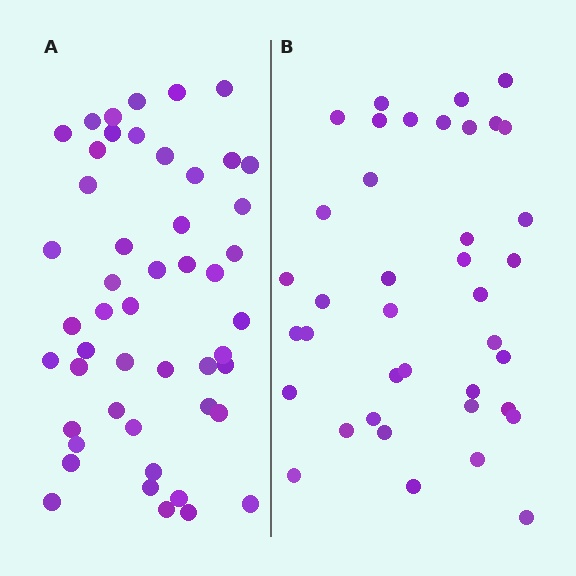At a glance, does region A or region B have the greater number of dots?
Region A (the left region) has more dots.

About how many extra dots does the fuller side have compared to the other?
Region A has roughly 10 or so more dots than region B.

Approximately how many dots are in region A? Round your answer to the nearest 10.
About 50 dots. (The exact count is 49, which rounds to 50.)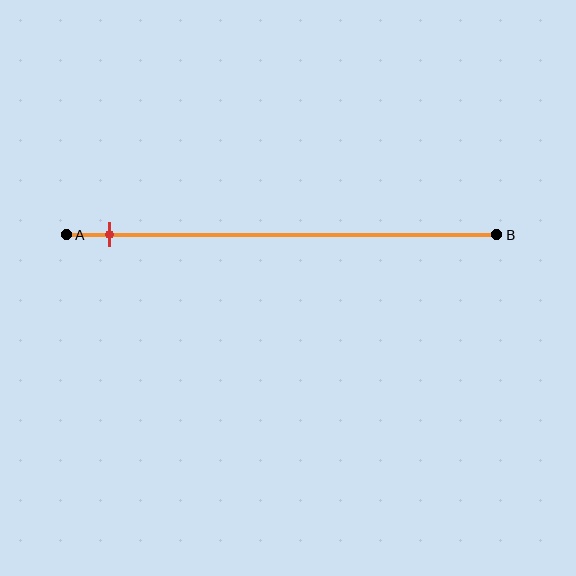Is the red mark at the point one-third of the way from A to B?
No, the mark is at about 10% from A, not at the 33% one-third point.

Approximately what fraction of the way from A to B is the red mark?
The red mark is approximately 10% of the way from A to B.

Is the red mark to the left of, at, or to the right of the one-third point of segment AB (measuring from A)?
The red mark is to the left of the one-third point of segment AB.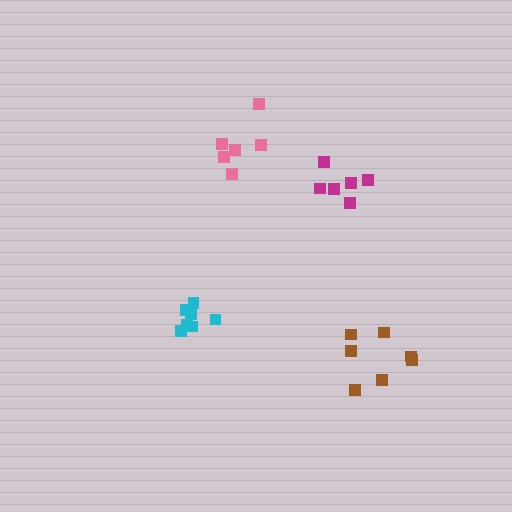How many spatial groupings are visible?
There are 4 spatial groupings.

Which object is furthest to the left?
The cyan cluster is leftmost.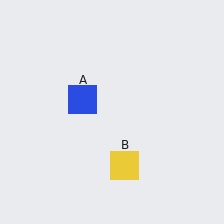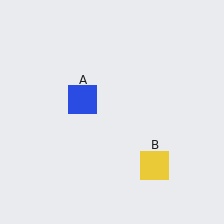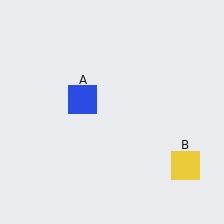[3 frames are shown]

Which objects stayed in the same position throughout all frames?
Blue square (object A) remained stationary.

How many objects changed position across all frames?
1 object changed position: yellow square (object B).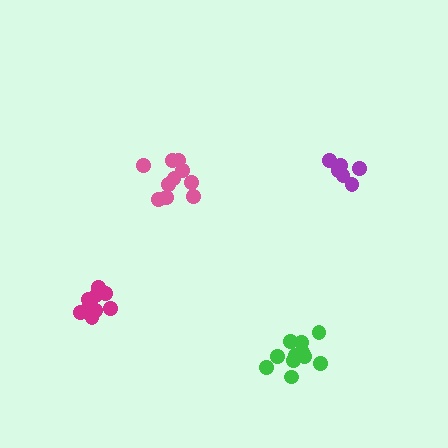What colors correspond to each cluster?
The clusters are colored: pink, purple, green, magenta.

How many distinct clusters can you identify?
There are 4 distinct clusters.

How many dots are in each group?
Group 1: 10 dots, Group 2: 6 dots, Group 3: 11 dots, Group 4: 10 dots (37 total).